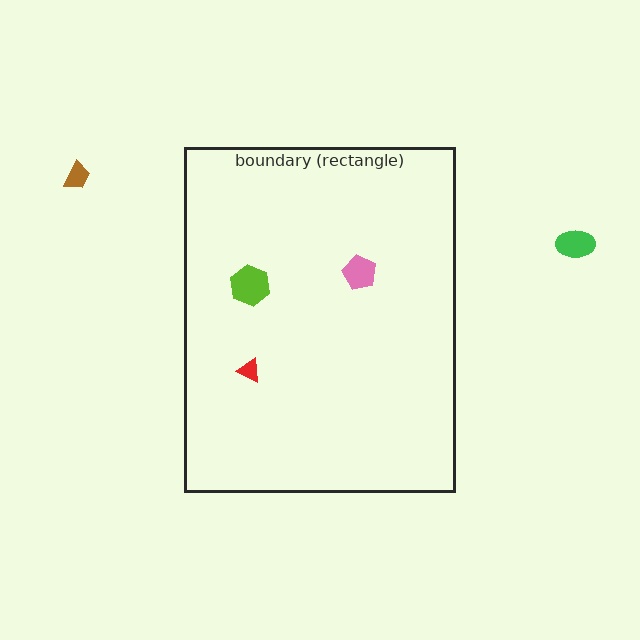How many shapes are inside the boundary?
3 inside, 2 outside.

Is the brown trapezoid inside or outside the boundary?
Outside.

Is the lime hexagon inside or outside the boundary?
Inside.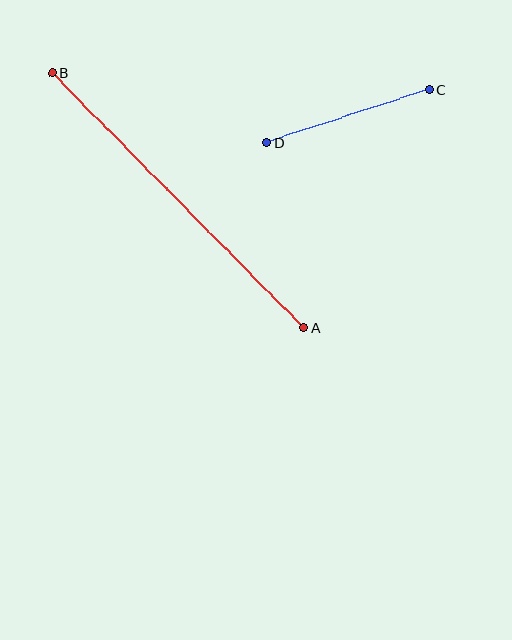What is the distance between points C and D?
The distance is approximately 171 pixels.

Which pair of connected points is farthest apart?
Points A and B are farthest apart.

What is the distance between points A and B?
The distance is approximately 358 pixels.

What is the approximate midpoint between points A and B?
The midpoint is at approximately (178, 201) pixels.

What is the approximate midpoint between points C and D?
The midpoint is at approximately (348, 116) pixels.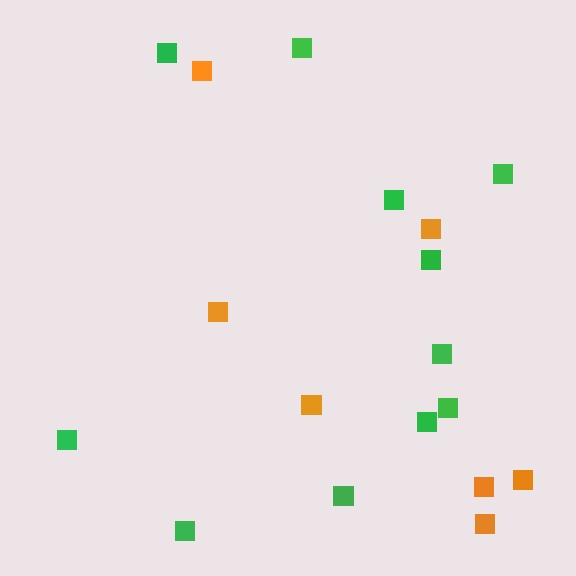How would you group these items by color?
There are 2 groups: one group of green squares (11) and one group of orange squares (7).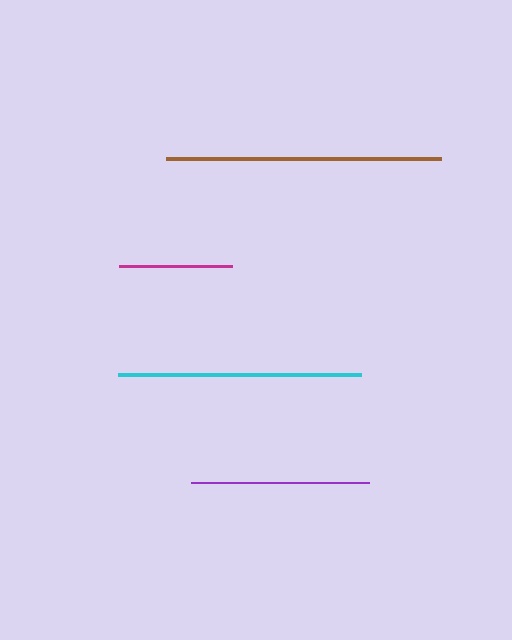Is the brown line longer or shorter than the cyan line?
The brown line is longer than the cyan line.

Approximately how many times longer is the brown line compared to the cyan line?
The brown line is approximately 1.1 times the length of the cyan line.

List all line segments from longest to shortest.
From longest to shortest: brown, cyan, purple, magenta.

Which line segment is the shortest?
The magenta line is the shortest at approximately 113 pixels.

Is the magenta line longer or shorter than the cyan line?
The cyan line is longer than the magenta line.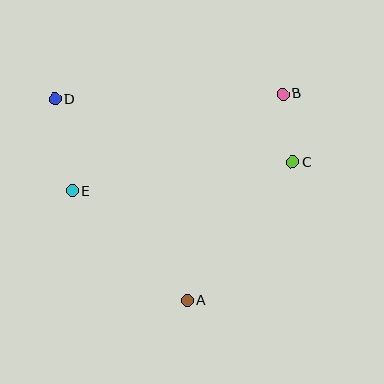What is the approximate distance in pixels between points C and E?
The distance between C and E is approximately 223 pixels.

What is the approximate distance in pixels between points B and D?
The distance between B and D is approximately 228 pixels.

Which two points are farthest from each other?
Points C and D are farthest from each other.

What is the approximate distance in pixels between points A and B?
The distance between A and B is approximately 228 pixels.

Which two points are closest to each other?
Points B and C are closest to each other.